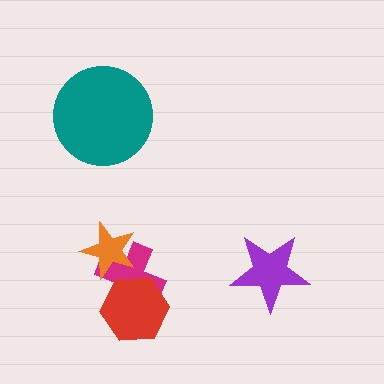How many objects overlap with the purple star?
0 objects overlap with the purple star.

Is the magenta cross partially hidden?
Yes, it is partially covered by another shape.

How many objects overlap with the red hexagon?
1 object overlaps with the red hexagon.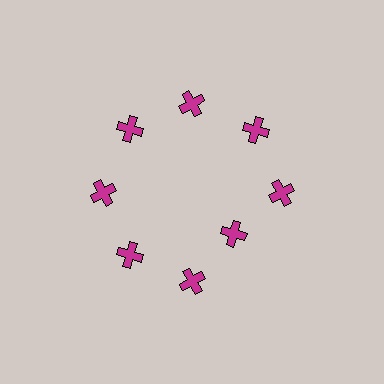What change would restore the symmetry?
The symmetry would be restored by moving it outward, back onto the ring so that all 8 crosses sit at equal angles and equal distance from the center.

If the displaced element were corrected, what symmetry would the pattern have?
It would have 8-fold rotational symmetry — the pattern would map onto itself every 45 degrees.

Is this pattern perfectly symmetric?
No. The 8 magenta crosses are arranged in a ring, but one element near the 4 o'clock position is pulled inward toward the center, breaking the 8-fold rotational symmetry.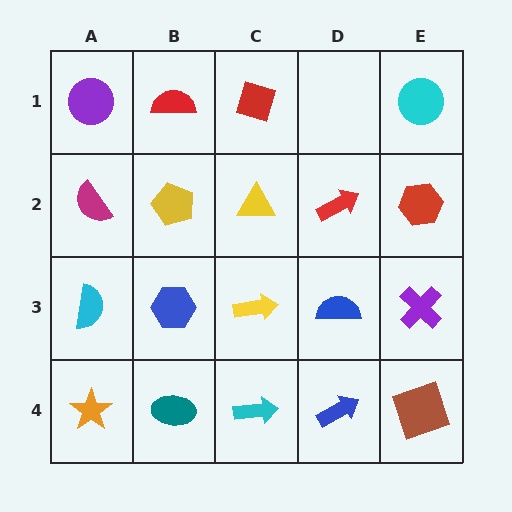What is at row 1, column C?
A red diamond.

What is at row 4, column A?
An orange star.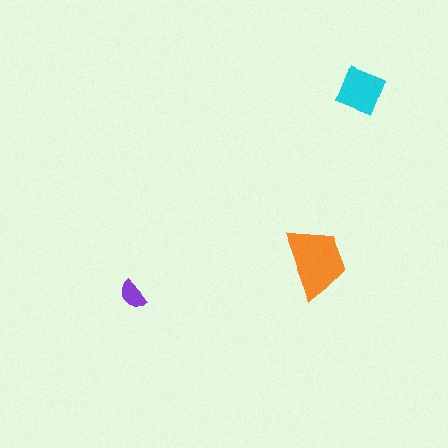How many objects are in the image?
There are 3 objects in the image.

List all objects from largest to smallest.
The orange trapezoid, the cyan diamond, the purple semicircle.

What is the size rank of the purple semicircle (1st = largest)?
3rd.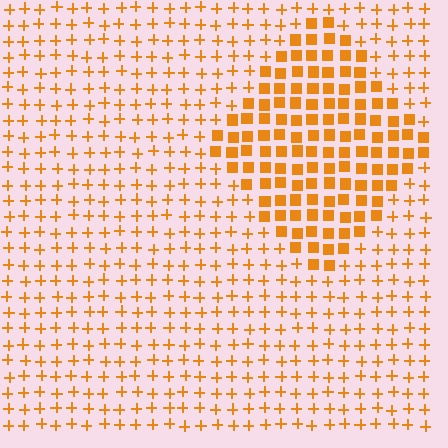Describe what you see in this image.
The image is filled with small orange elements arranged in a uniform grid. A diamond-shaped region contains squares, while the surrounding area contains plus signs. The boundary is defined purely by the change in element shape.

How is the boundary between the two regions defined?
The boundary is defined by a change in element shape: squares inside vs. plus signs outside. All elements share the same color and spacing.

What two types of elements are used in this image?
The image uses squares inside the diamond region and plus signs outside it.